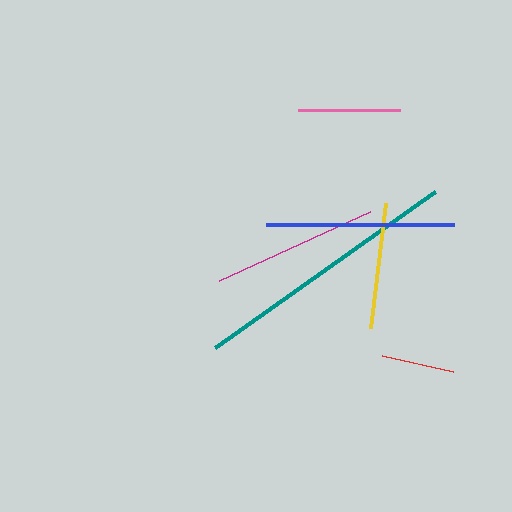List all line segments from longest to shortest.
From longest to shortest: teal, blue, magenta, yellow, pink, red.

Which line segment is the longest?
The teal line is the longest at approximately 269 pixels.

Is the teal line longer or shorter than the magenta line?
The teal line is longer than the magenta line.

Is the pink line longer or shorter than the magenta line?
The magenta line is longer than the pink line.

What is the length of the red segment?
The red segment is approximately 73 pixels long.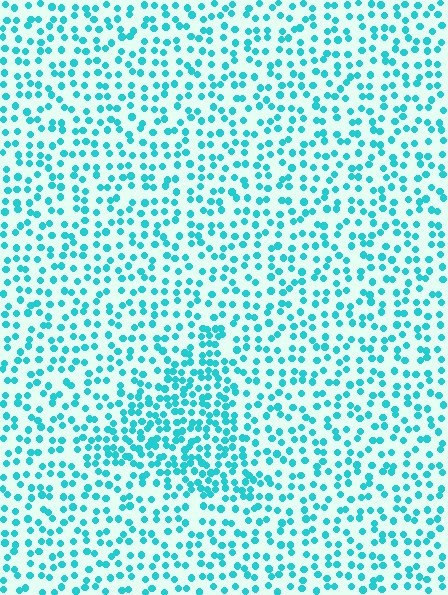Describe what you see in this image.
The image contains small cyan elements arranged at two different densities. A triangle-shaped region is visible where the elements are more densely packed than the surrounding area.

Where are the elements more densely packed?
The elements are more densely packed inside the triangle boundary.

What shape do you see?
I see a triangle.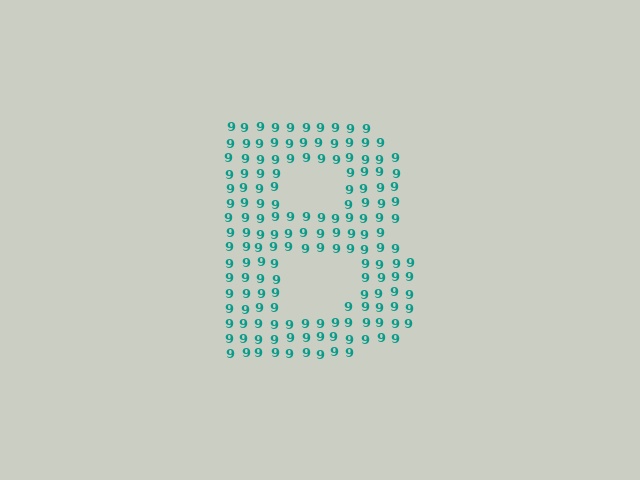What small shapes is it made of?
It is made of small digit 9's.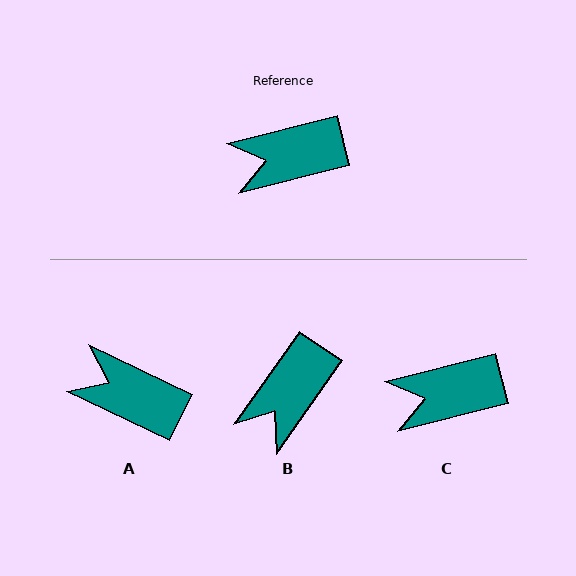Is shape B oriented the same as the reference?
No, it is off by about 41 degrees.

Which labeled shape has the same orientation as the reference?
C.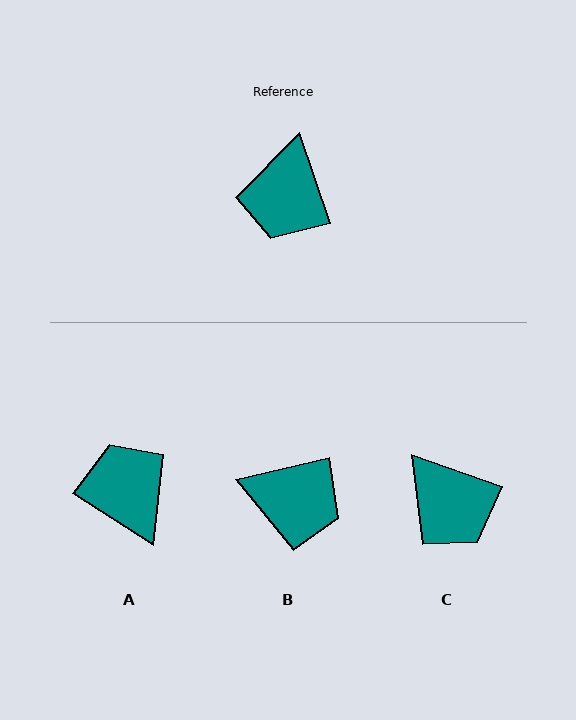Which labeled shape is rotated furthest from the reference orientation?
A, about 141 degrees away.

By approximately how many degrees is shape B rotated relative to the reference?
Approximately 85 degrees counter-clockwise.